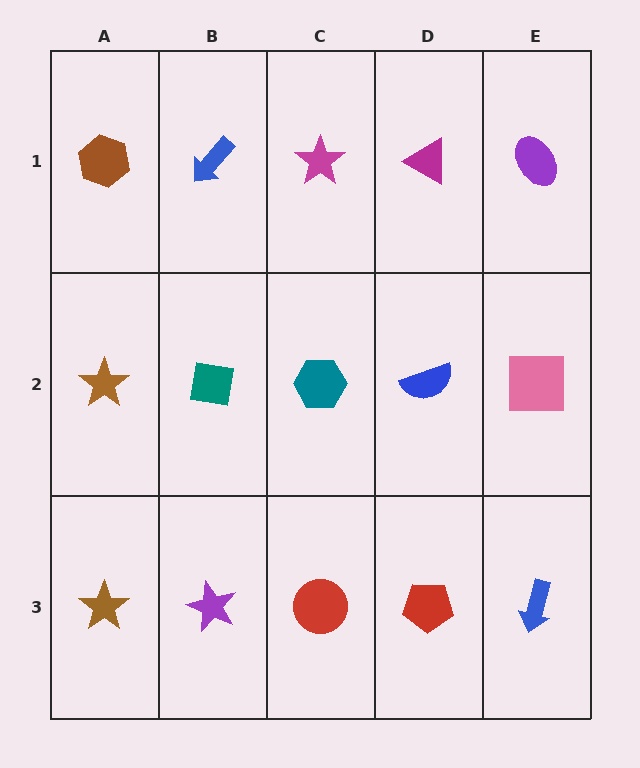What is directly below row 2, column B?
A purple star.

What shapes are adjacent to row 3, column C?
A teal hexagon (row 2, column C), a purple star (row 3, column B), a red pentagon (row 3, column D).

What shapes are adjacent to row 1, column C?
A teal hexagon (row 2, column C), a blue arrow (row 1, column B), a magenta triangle (row 1, column D).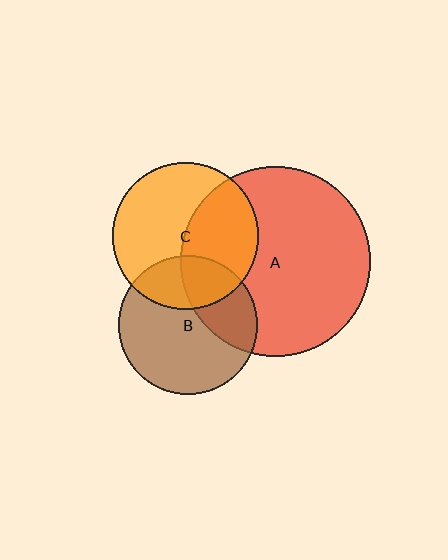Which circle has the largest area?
Circle A (red).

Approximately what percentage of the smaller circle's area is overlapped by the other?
Approximately 45%.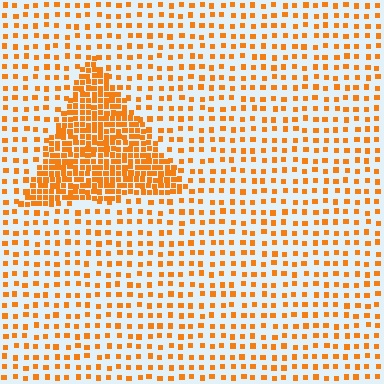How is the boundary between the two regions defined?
The boundary is defined by a change in element density (approximately 2.9x ratio). All elements are the same color, size, and shape.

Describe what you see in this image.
The image contains small orange elements arranged at two different densities. A triangle-shaped region is visible where the elements are more densely packed than the surrounding area.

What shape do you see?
I see a triangle.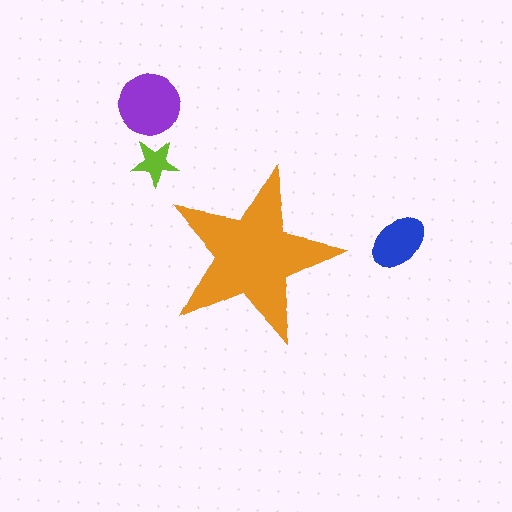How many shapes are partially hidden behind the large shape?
0 shapes are partially hidden.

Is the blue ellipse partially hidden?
No, the blue ellipse is fully visible.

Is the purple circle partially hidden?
No, the purple circle is fully visible.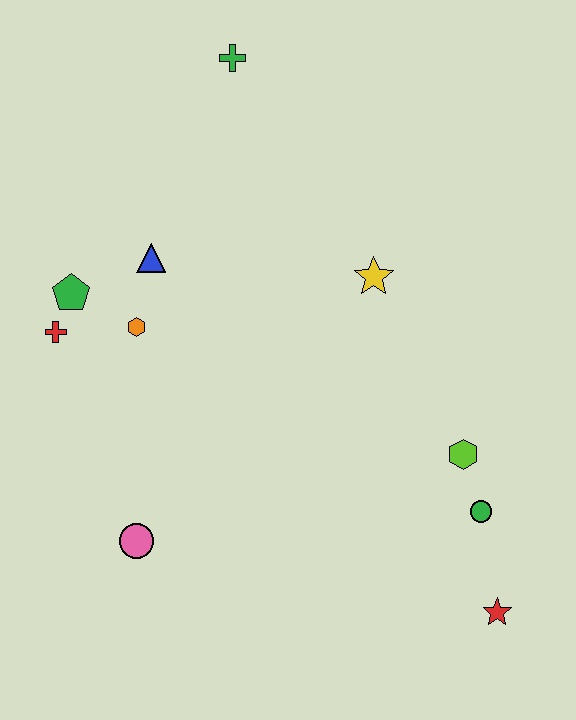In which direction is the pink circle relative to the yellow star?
The pink circle is below the yellow star.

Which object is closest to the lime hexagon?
The green circle is closest to the lime hexagon.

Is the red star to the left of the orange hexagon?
No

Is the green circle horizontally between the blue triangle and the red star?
Yes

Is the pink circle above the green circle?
No